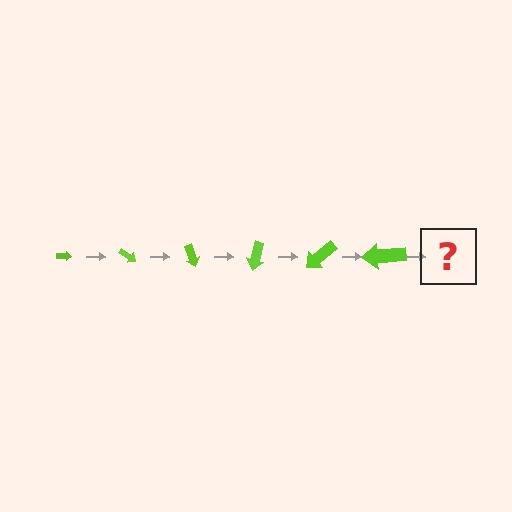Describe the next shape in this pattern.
It should be an arrow, larger than the previous one and rotated 210 degrees from the start.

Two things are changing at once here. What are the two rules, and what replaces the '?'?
The two rules are that the arrow grows larger each step and it rotates 35 degrees each step. The '?' should be an arrow, larger than the previous one and rotated 210 degrees from the start.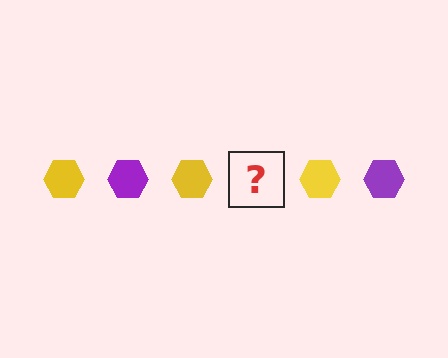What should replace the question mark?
The question mark should be replaced with a purple hexagon.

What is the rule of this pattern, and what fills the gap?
The rule is that the pattern cycles through yellow, purple hexagons. The gap should be filled with a purple hexagon.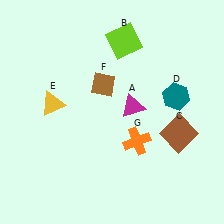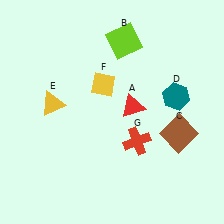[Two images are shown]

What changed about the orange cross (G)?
In Image 1, G is orange. In Image 2, it changed to red.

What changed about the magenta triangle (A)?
In Image 1, A is magenta. In Image 2, it changed to red.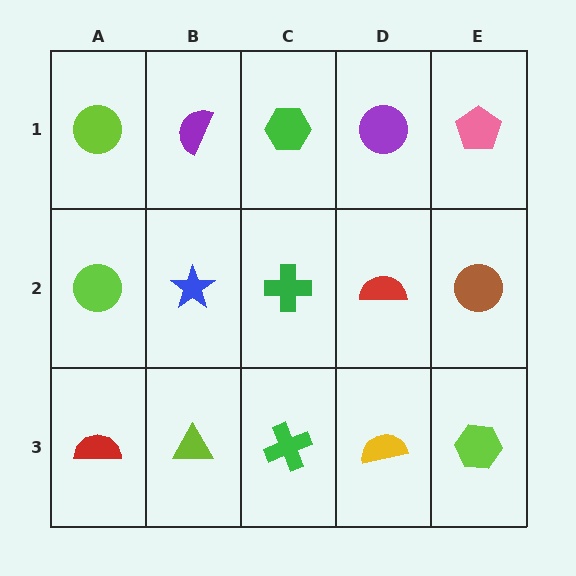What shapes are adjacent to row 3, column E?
A brown circle (row 2, column E), a yellow semicircle (row 3, column D).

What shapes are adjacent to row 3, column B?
A blue star (row 2, column B), a red semicircle (row 3, column A), a green cross (row 3, column C).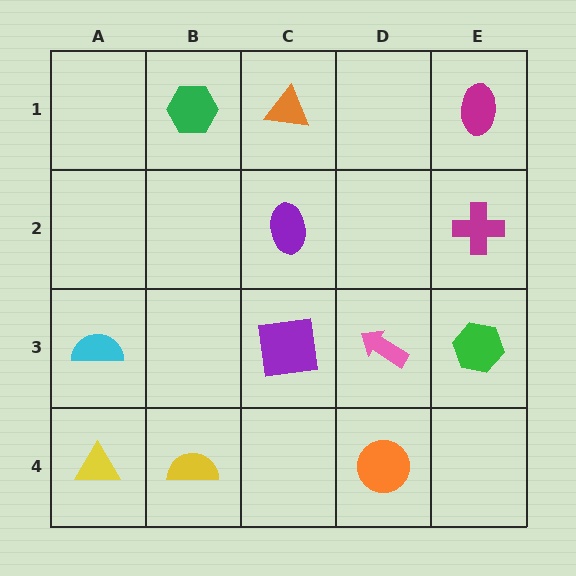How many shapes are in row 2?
2 shapes.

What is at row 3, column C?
A purple square.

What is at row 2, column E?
A magenta cross.